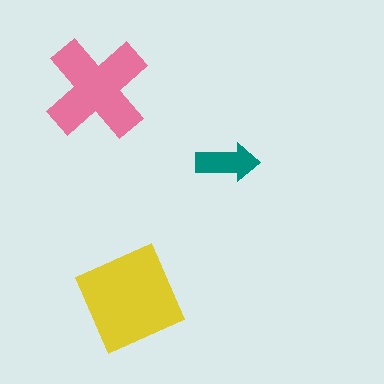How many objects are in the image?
There are 3 objects in the image.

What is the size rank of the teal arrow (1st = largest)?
3rd.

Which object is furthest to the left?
The pink cross is leftmost.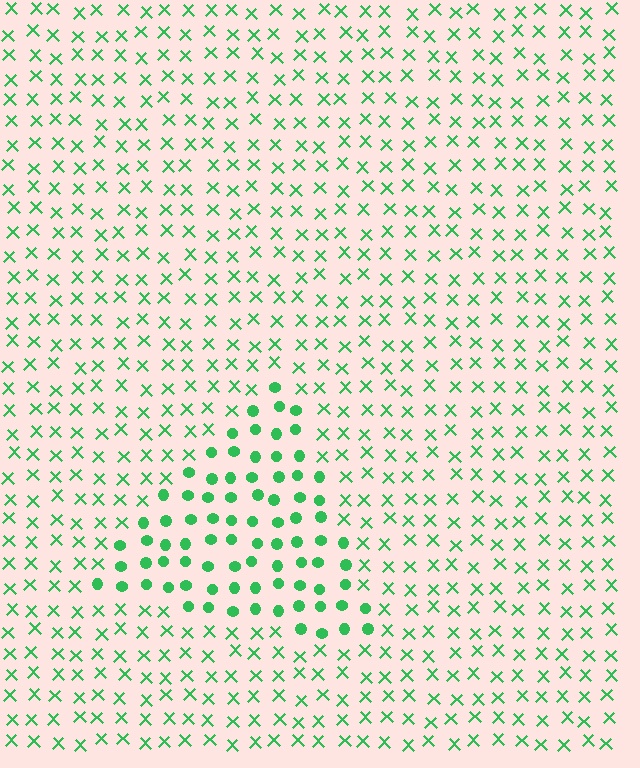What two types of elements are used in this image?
The image uses circles inside the triangle region and X marks outside it.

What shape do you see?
I see a triangle.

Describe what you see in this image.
The image is filled with small green elements arranged in a uniform grid. A triangle-shaped region contains circles, while the surrounding area contains X marks. The boundary is defined purely by the change in element shape.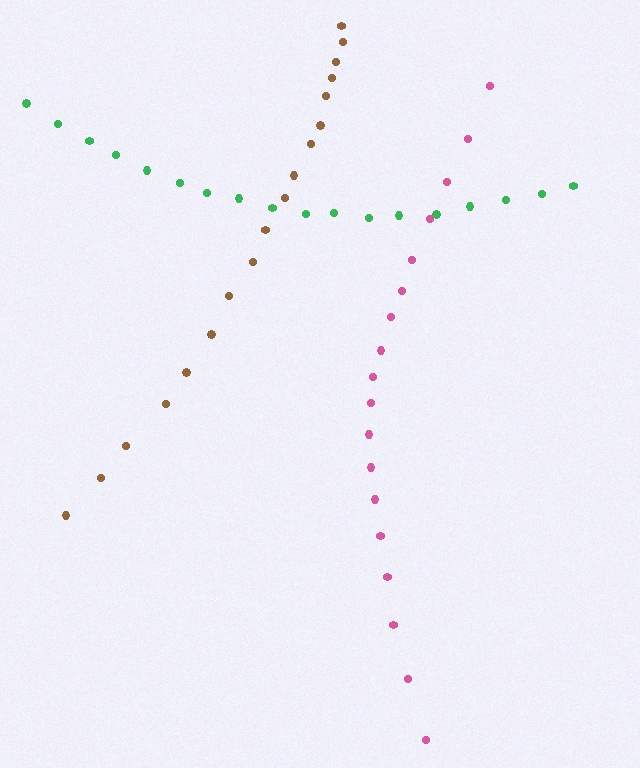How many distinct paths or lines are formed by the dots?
There are 3 distinct paths.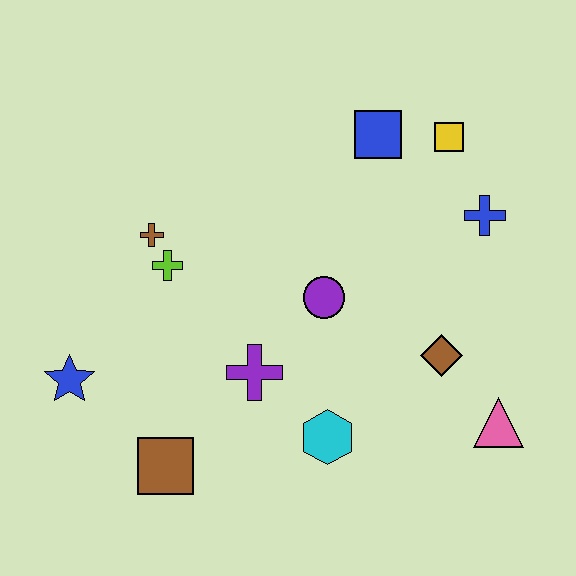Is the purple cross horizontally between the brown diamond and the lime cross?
Yes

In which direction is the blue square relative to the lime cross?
The blue square is to the right of the lime cross.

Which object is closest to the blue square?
The yellow square is closest to the blue square.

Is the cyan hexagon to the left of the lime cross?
No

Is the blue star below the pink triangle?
No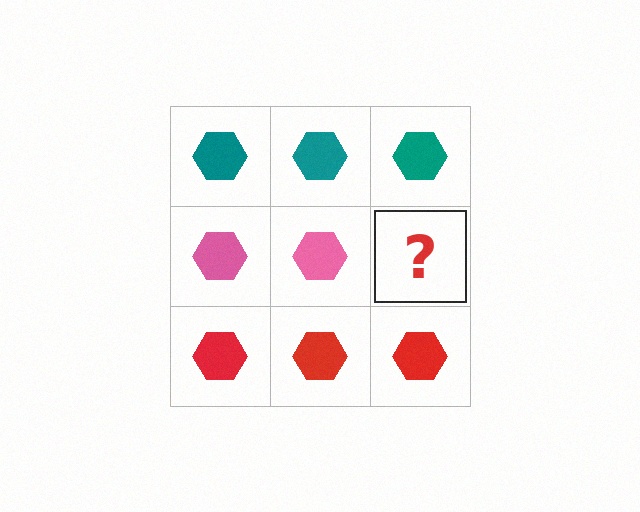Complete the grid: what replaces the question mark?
The question mark should be replaced with a pink hexagon.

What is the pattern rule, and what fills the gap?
The rule is that each row has a consistent color. The gap should be filled with a pink hexagon.